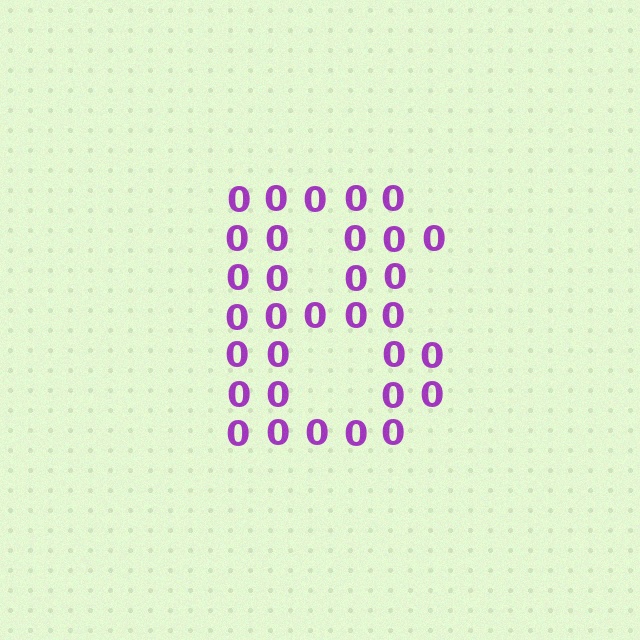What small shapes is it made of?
It is made of small digit 0's.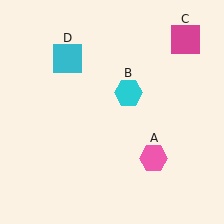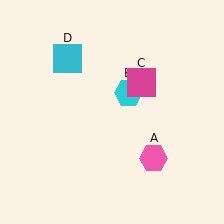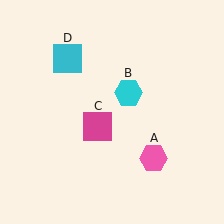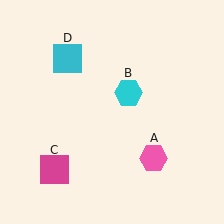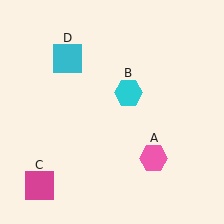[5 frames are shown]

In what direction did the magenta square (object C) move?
The magenta square (object C) moved down and to the left.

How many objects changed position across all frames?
1 object changed position: magenta square (object C).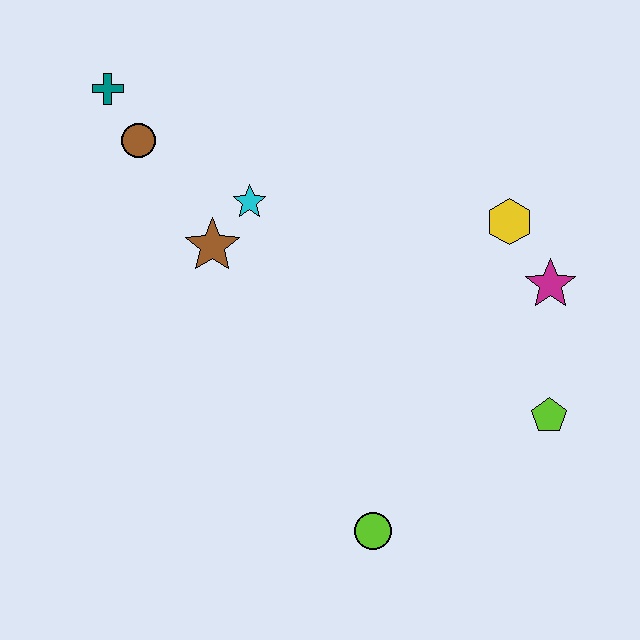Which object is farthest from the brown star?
The lime pentagon is farthest from the brown star.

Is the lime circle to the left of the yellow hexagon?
Yes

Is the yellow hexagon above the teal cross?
No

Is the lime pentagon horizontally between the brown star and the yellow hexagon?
No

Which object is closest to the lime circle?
The lime pentagon is closest to the lime circle.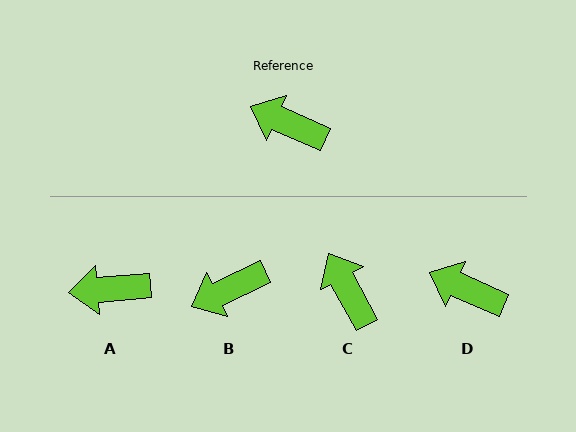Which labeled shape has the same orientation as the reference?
D.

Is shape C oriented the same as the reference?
No, it is off by about 38 degrees.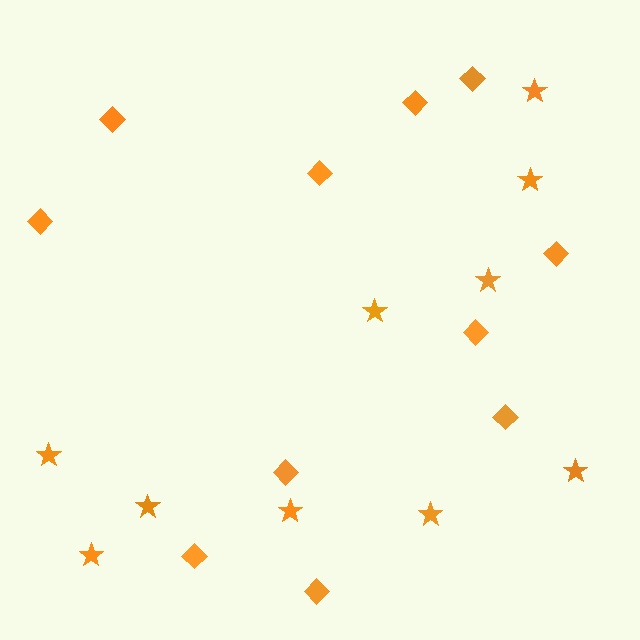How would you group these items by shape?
There are 2 groups: one group of stars (10) and one group of diamonds (11).